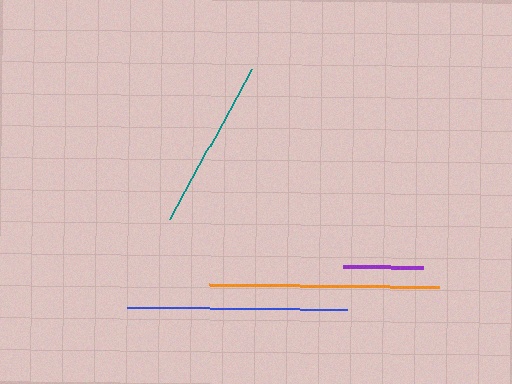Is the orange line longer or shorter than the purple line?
The orange line is longer than the purple line.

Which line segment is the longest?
The orange line is the longest at approximately 230 pixels.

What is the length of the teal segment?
The teal segment is approximately 172 pixels long.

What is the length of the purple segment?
The purple segment is approximately 79 pixels long.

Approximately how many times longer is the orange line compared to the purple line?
The orange line is approximately 2.9 times the length of the purple line.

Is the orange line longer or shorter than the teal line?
The orange line is longer than the teal line.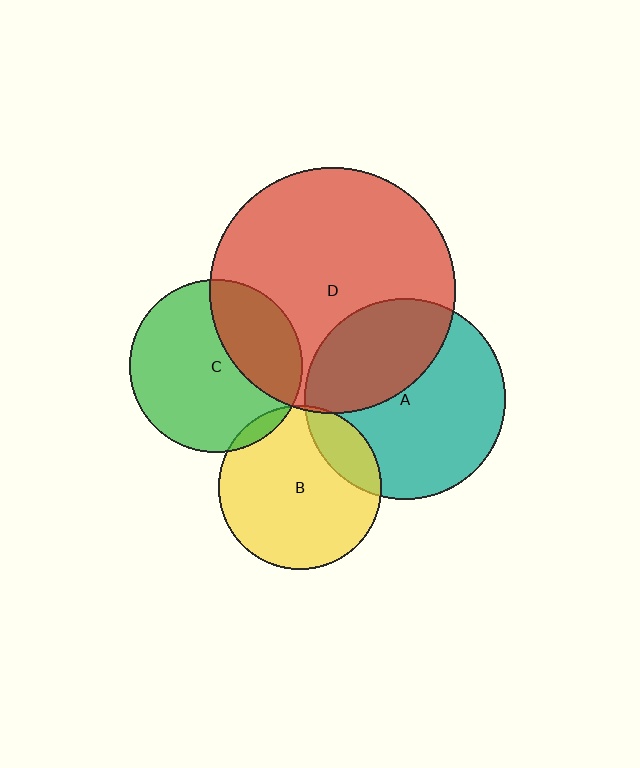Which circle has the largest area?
Circle D (red).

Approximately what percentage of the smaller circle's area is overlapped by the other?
Approximately 35%.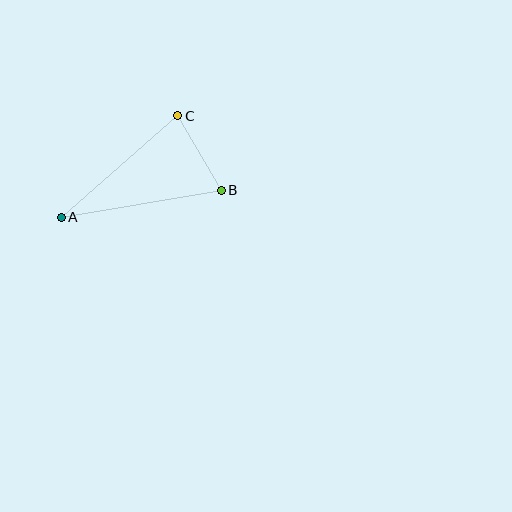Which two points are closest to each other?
Points B and C are closest to each other.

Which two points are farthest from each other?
Points A and B are farthest from each other.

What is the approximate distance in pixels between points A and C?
The distance between A and C is approximately 155 pixels.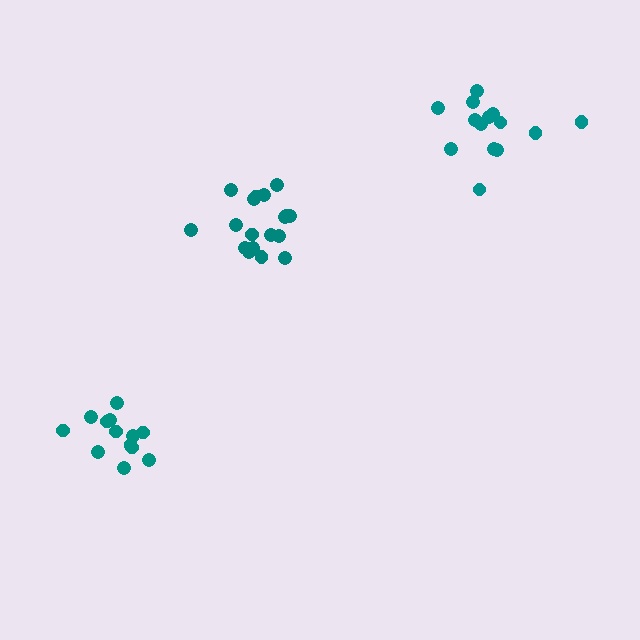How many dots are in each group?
Group 1: 14 dots, Group 2: 18 dots, Group 3: 13 dots (45 total).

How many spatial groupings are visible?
There are 3 spatial groupings.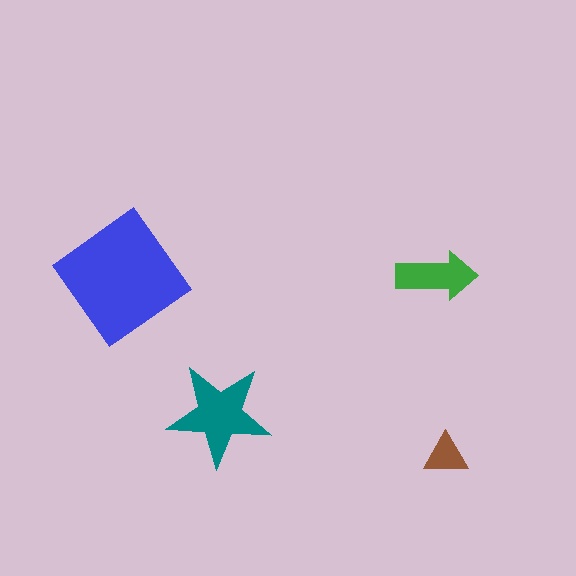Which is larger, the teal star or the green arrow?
The teal star.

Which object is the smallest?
The brown triangle.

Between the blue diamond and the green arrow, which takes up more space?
The blue diamond.